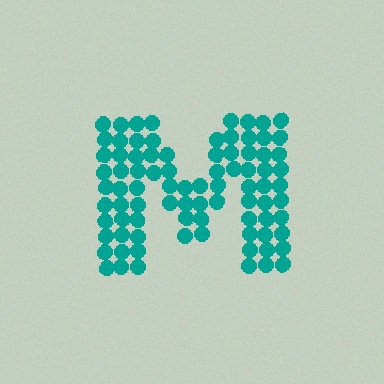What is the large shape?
The large shape is the letter M.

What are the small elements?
The small elements are circles.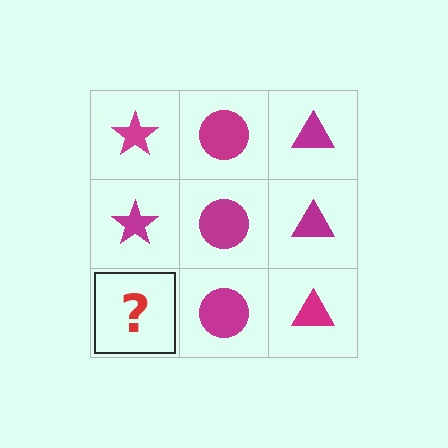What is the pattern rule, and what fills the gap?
The rule is that each column has a consistent shape. The gap should be filled with a magenta star.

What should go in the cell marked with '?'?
The missing cell should contain a magenta star.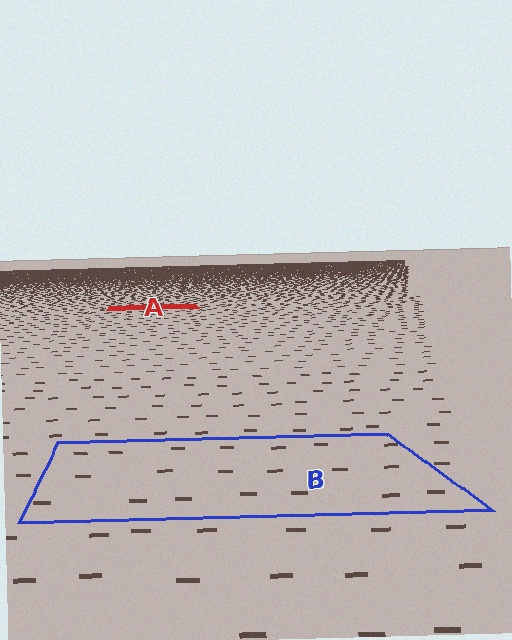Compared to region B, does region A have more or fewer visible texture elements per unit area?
Region A has more texture elements per unit area — they are packed more densely because it is farther away.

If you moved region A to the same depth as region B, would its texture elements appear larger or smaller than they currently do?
They would appear larger. At a closer depth, the same texture elements are projected at a bigger on-screen size.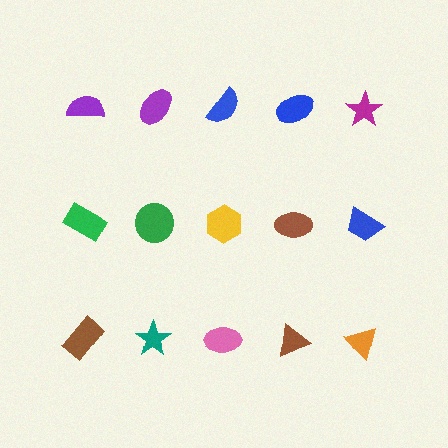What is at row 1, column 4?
A blue ellipse.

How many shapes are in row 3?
5 shapes.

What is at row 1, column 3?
A blue semicircle.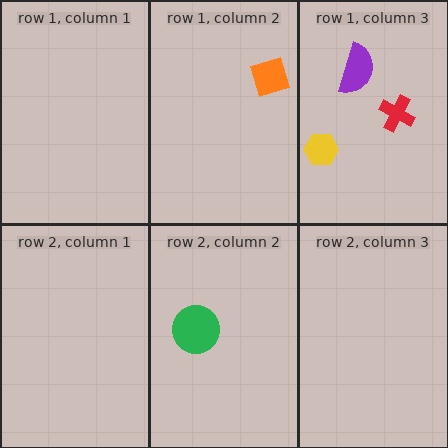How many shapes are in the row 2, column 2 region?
1.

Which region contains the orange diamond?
The row 1, column 2 region.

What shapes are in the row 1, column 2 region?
The orange diamond.